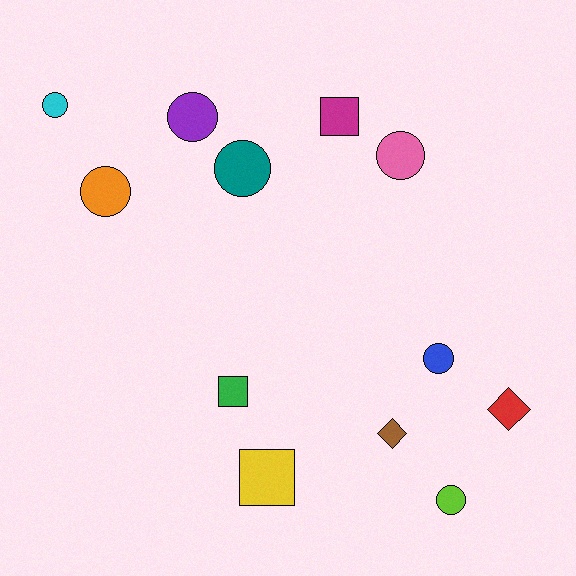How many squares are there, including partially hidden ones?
There are 3 squares.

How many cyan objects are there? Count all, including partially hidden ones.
There is 1 cyan object.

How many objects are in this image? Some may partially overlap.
There are 12 objects.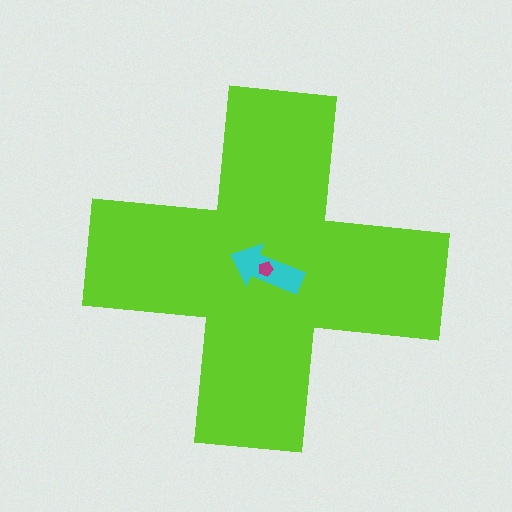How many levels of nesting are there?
3.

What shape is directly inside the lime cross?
The cyan arrow.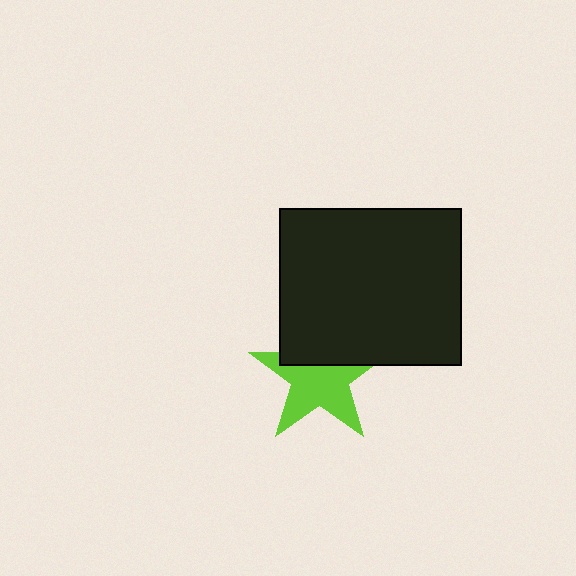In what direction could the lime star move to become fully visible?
The lime star could move down. That would shift it out from behind the black rectangle entirely.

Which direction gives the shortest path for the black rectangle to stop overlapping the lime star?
Moving up gives the shortest separation.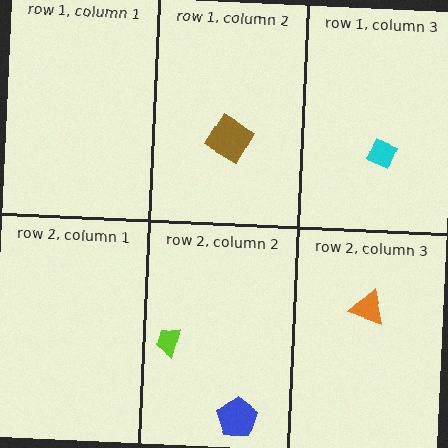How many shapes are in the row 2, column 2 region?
2.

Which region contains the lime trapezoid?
The row 2, column 2 region.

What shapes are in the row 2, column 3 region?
The orange triangle.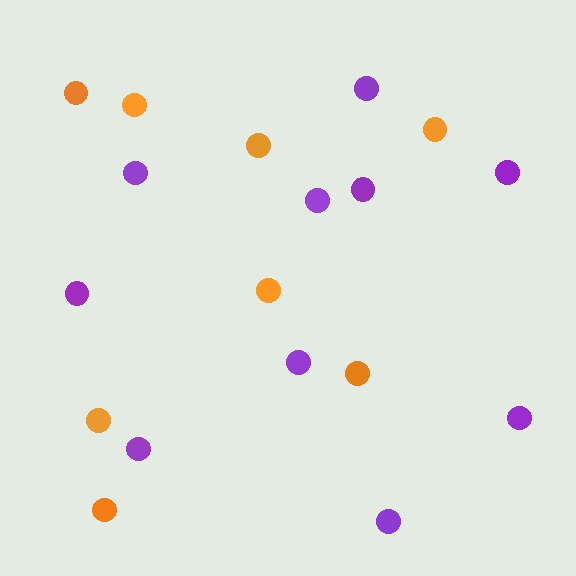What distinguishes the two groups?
There are 2 groups: one group of purple circles (10) and one group of orange circles (8).